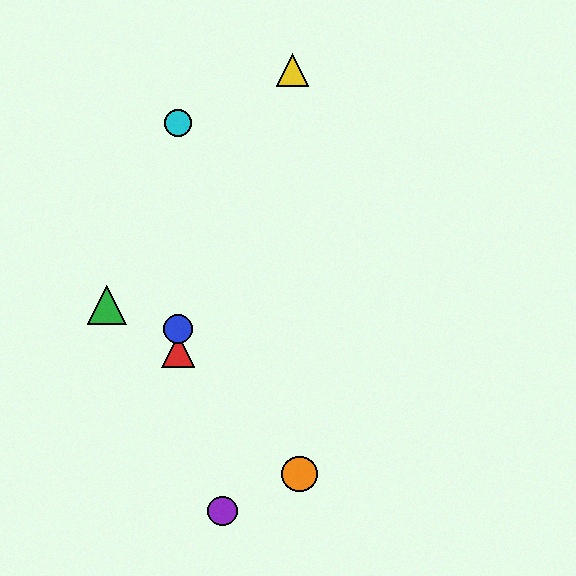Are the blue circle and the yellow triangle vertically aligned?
No, the blue circle is at x≈178 and the yellow triangle is at x≈293.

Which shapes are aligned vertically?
The red triangle, the blue circle, the cyan circle are aligned vertically.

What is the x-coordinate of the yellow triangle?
The yellow triangle is at x≈293.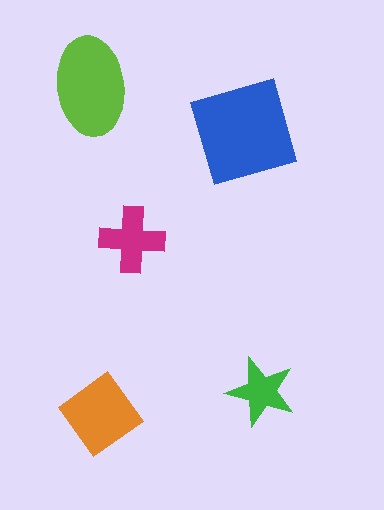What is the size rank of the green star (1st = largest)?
5th.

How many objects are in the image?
There are 5 objects in the image.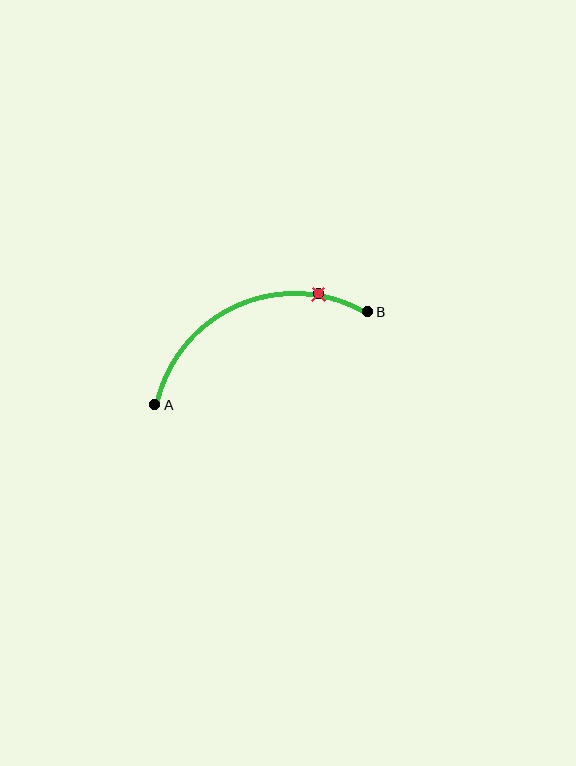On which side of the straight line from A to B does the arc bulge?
The arc bulges above the straight line connecting A and B.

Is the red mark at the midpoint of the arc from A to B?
No. The red mark lies on the arc but is closer to endpoint B. The arc midpoint would be at the point on the curve equidistant along the arc from both A and B.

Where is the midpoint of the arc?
The arc midpoint is the point on the curve farthest from the straight line joining A and B. It sits above that line.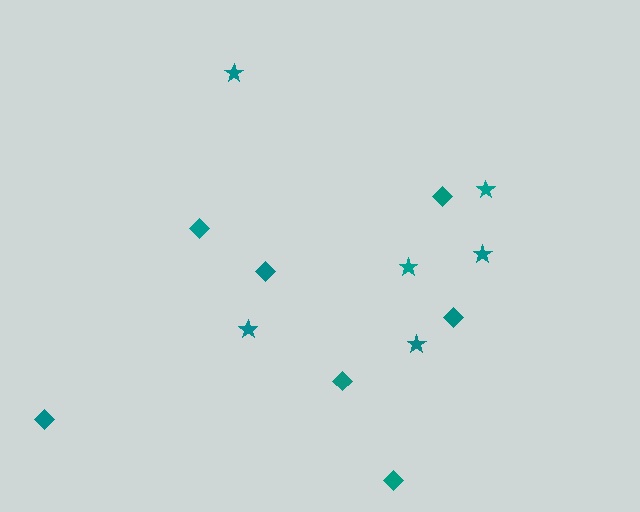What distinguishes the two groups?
There are 2 groups: one group of diamonds (7) and one group of stars (6).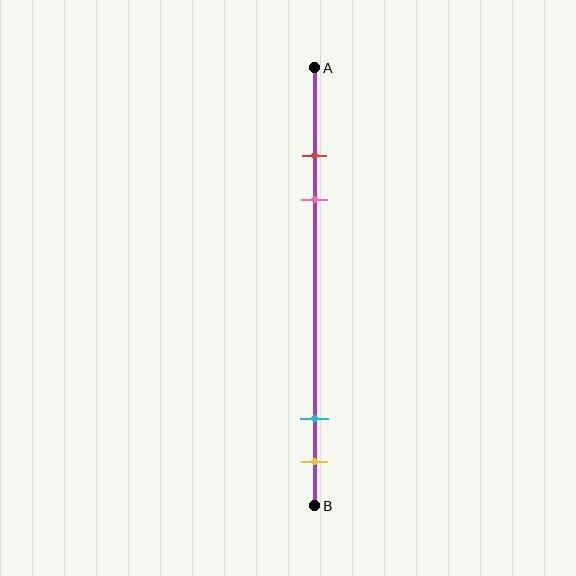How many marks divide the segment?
There are 4 marks dividing the segment.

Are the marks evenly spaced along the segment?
No, the marks are not evenly spaced.